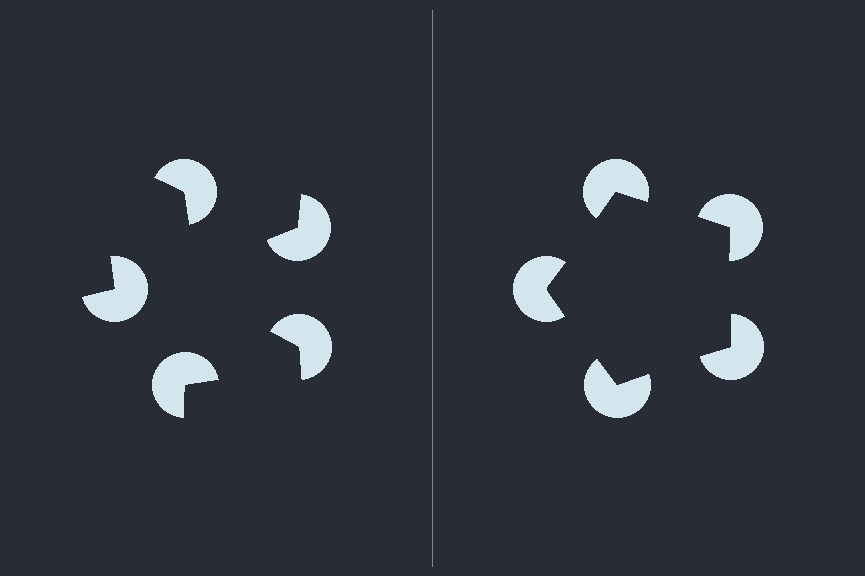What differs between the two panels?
The pac-man discs are positioned identically on both sides; only the wedge orientations differ. On the right they align to a pentagon; on the left they are misaligned.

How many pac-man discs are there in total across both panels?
10 — 5 on each side.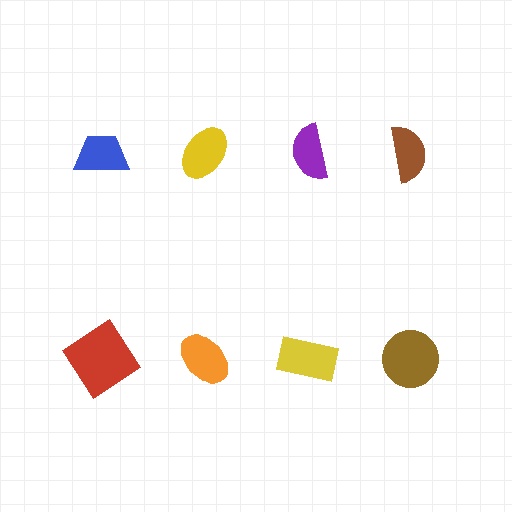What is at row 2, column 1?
A red diamond.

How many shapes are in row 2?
4 shapes.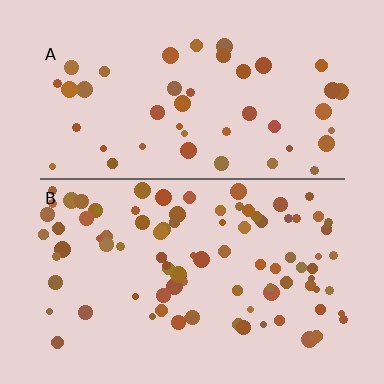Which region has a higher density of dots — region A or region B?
B (the bottom).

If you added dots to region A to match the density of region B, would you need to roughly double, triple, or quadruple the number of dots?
Approximately double.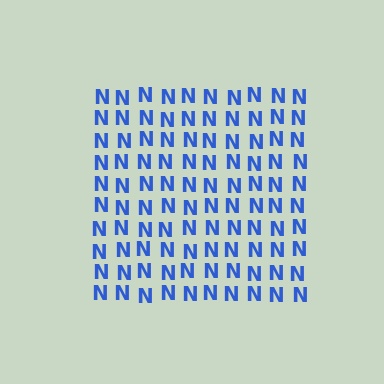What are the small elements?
The small elements are letter N's.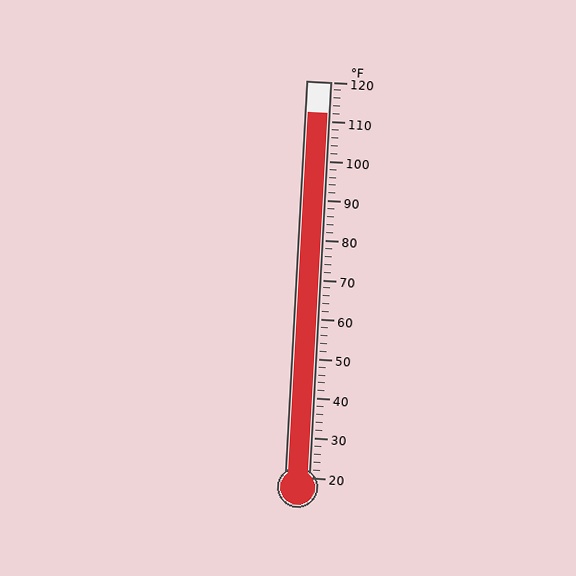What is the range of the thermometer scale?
The thermometer scale ranges from 20°F to 120°F.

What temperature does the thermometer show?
The thermometer shows approximately 112°F.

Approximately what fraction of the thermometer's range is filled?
The thermometer is filled to approximately 90% of its range.